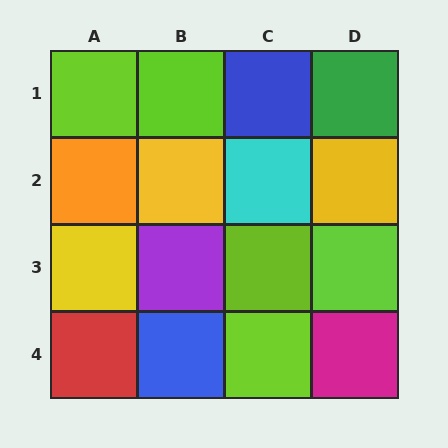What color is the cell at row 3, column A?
Yellow.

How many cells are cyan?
1 cell is cyan.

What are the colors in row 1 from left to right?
Lime, lime, blue, green.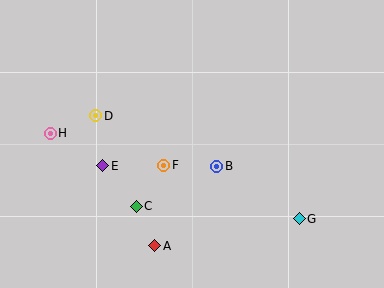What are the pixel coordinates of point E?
Point E is at (103, 166).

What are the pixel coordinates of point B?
Point B is at (217, 166).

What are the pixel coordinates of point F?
Point F is at (164, 165).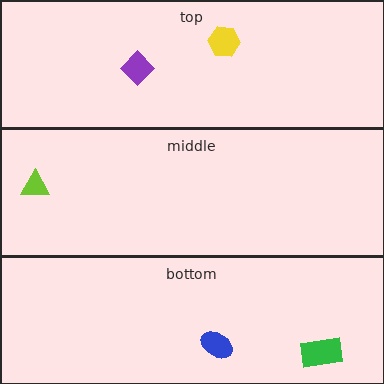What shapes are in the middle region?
The lime triangle.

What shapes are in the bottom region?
The green rectangle, the blue ellipse.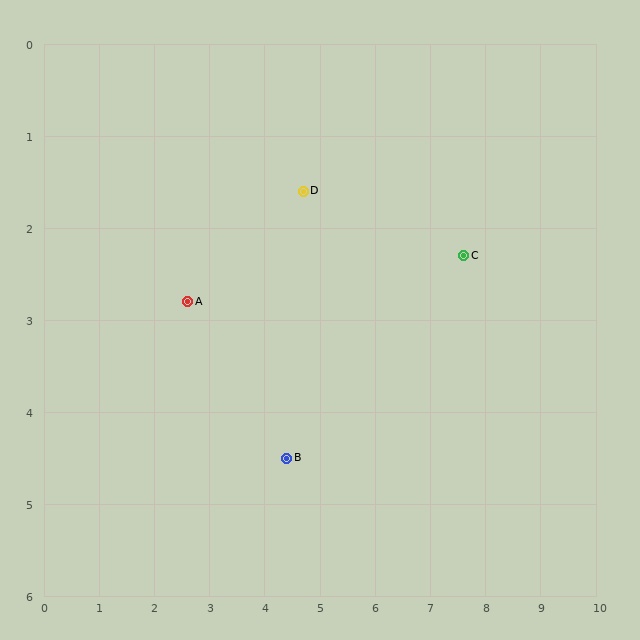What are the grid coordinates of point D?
Point D is at approximately (4.7, 1.6).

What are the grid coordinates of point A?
Point A is at approximately (2.6, 2.8).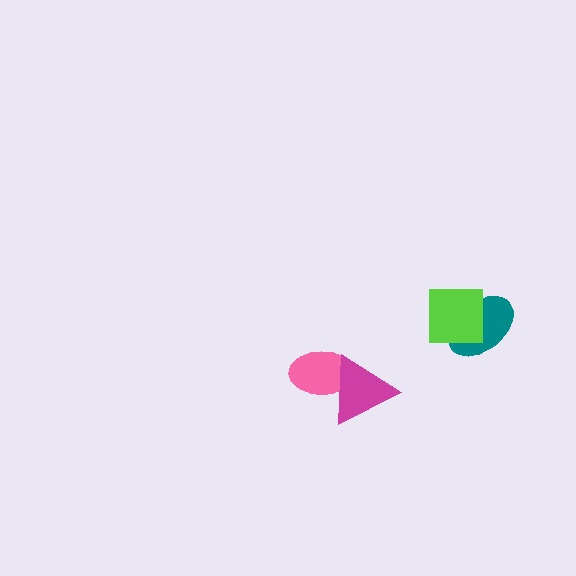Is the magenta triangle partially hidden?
No, no other shape covers it.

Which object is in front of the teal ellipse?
The lime square is in front of the teal ellipse.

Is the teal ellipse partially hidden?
Yes, it is partially covered by another shape.